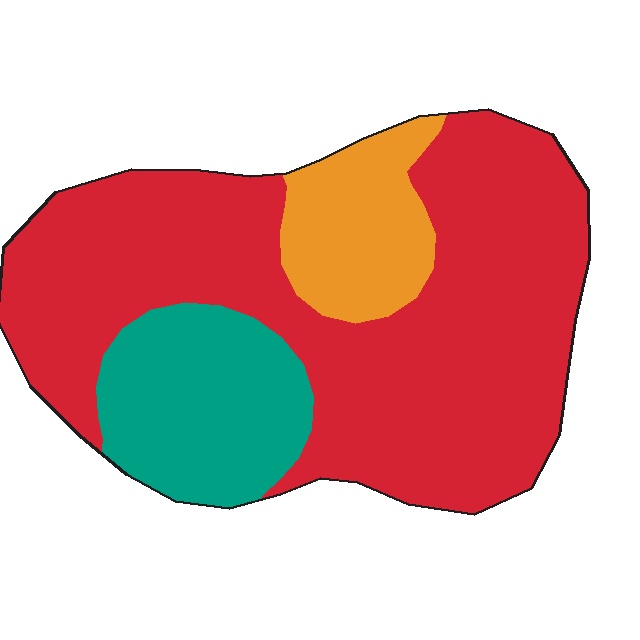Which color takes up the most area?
Red, at roughly 70%.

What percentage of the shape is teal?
Teal covers roughly 20% of the shape.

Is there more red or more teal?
Red.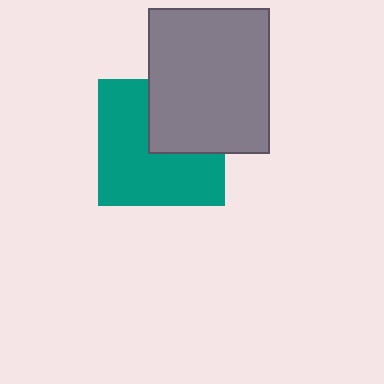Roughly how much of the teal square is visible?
About half of it is visible (roughly 64%).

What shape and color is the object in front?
The object in front is a gray rectangle.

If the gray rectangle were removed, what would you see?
You would see the complete teal square.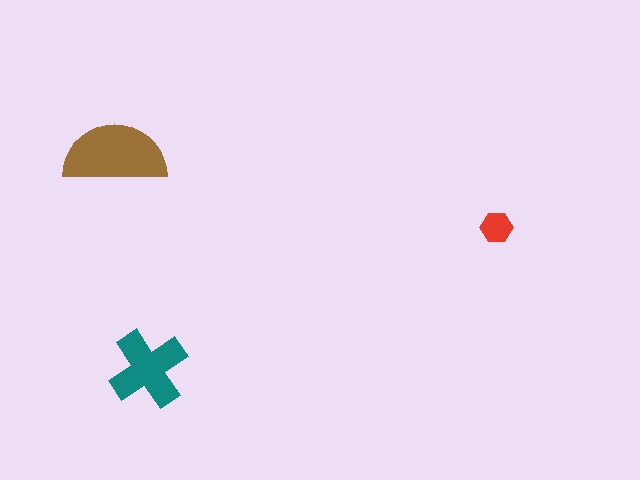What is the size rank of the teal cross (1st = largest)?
2nd.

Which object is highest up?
The brown semicircle is topmost.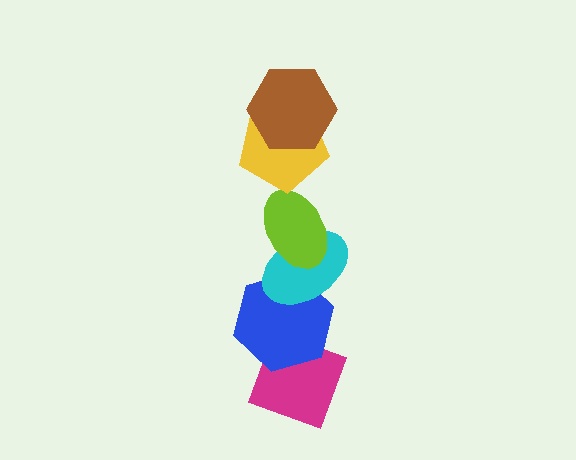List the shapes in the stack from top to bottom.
From top to bottom: the brown hexagon, the yellow pentagon, the lime ellipse, the cyan ellipse, the blue hexagon, the magenta diamond.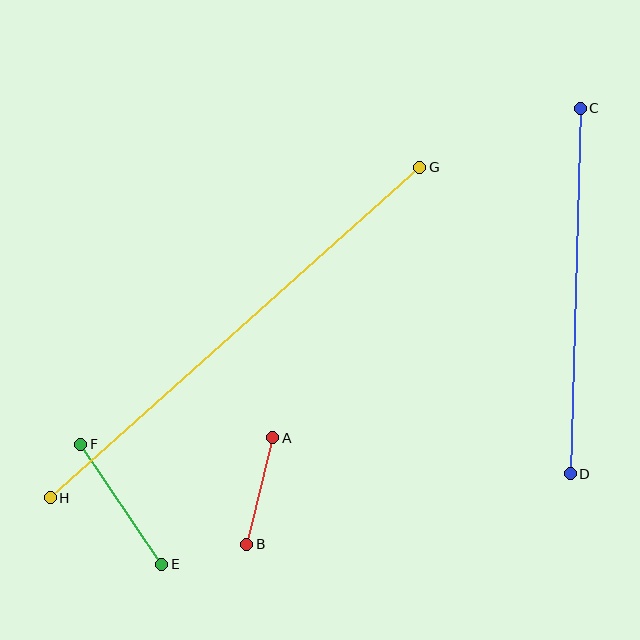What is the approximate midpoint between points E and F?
The midpoint is at approximately (121, 504) pixels.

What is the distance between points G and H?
The distance is approximately 496 pixels.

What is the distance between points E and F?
The distance is approximately 145 pixels.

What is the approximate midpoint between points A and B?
The midpoint is at approximately (260, 491) pixels.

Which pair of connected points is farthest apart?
Points G and H are farthest apart.